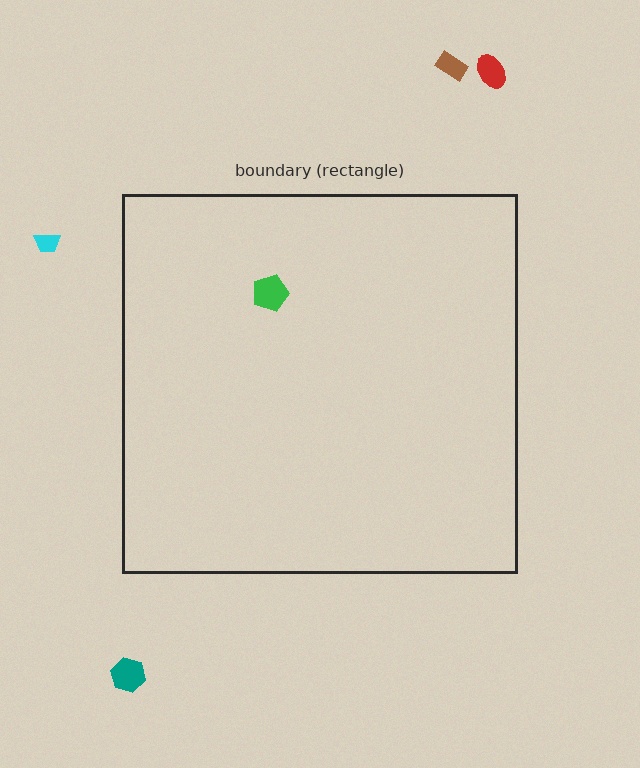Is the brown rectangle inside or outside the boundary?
Outside.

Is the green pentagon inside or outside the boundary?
Inside.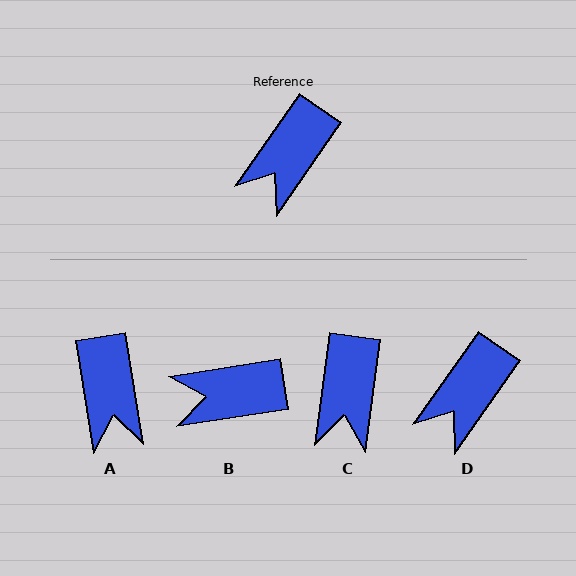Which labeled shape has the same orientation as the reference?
D.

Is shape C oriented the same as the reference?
No, it is off by about 28 degrees.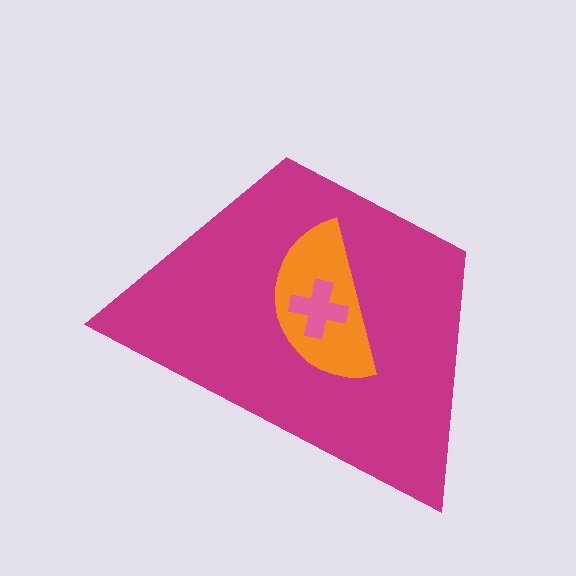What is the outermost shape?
The magenta trapezoid.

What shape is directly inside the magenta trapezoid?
The orange semicircle.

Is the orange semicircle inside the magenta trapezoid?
Yes.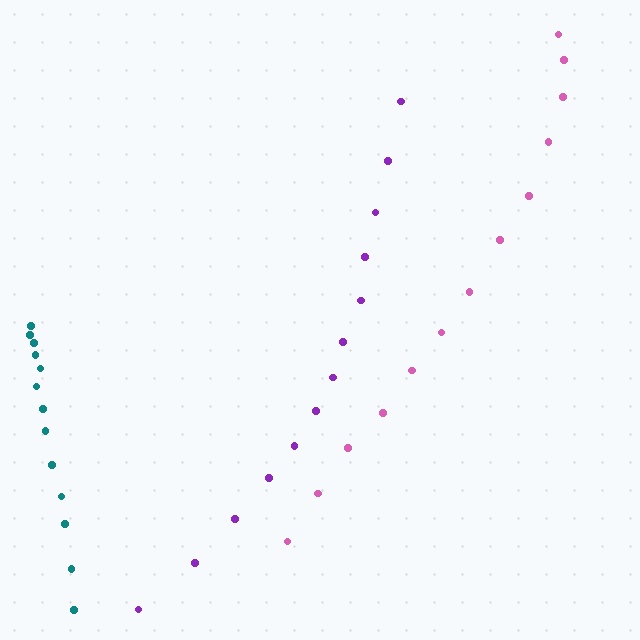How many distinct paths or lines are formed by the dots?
There are 3 distinct paths.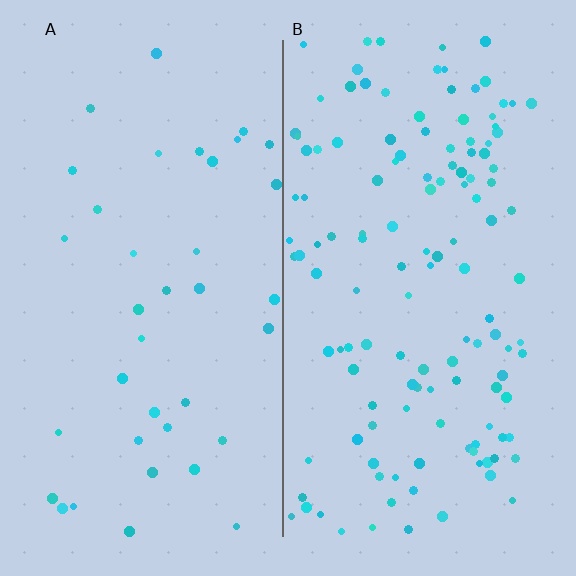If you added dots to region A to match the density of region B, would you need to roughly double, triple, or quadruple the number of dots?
Approximately triple.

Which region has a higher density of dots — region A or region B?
B (the right).